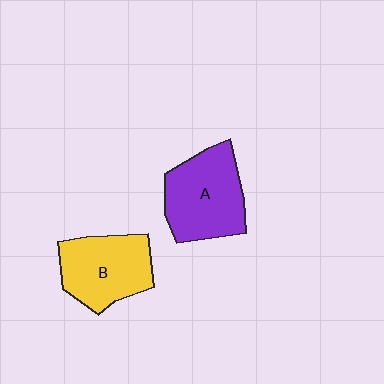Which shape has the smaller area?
Shape B (yellow).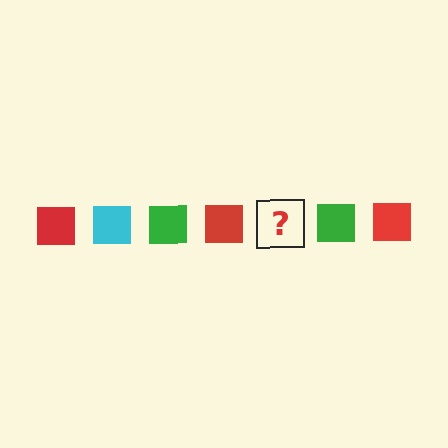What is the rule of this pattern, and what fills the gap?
The rule is that the pattern cycles through red, cyan, green squares. The gap should be filled with a cyan square.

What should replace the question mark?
The question mark should be replaced with a cyan square.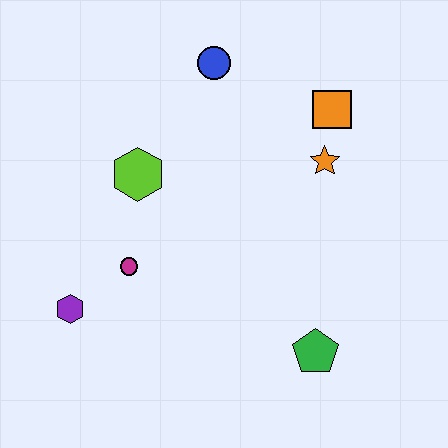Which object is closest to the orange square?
The orange star is closest to the orange square.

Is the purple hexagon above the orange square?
No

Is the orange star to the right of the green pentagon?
Yes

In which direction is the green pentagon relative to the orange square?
The green pentagon is below the orange square.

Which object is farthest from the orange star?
The purple hexagon is farthest from the orange star.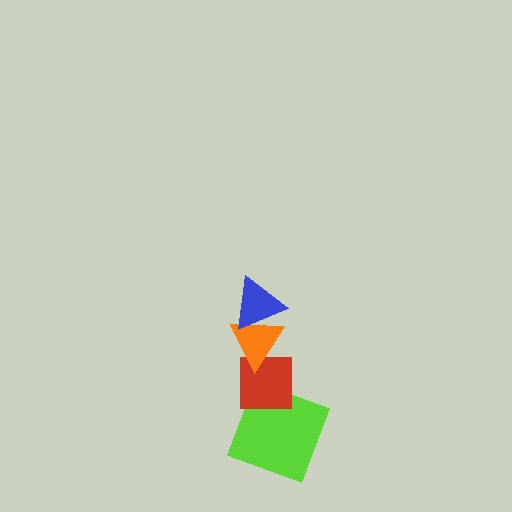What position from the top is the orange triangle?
The orange triangle is 2nd from the top.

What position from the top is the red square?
The red square is 3rd from the top.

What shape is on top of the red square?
The orange triangle is on top of the red square.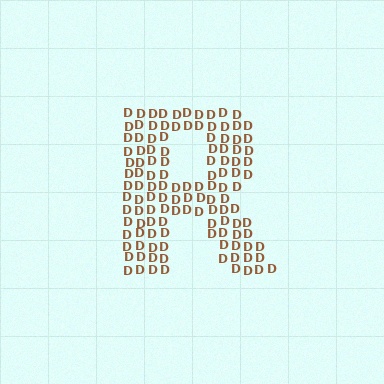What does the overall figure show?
The overall figure shows the letter R.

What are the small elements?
The small elements are letter D's.